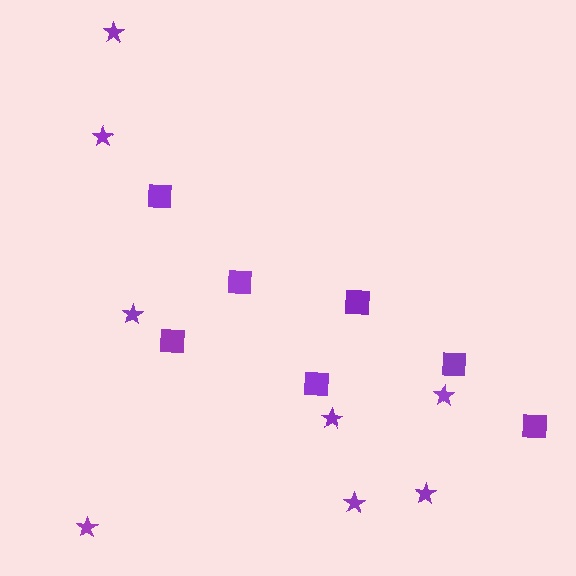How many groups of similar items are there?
There are 2 groups: one group of stars (8) and one group of squares (7).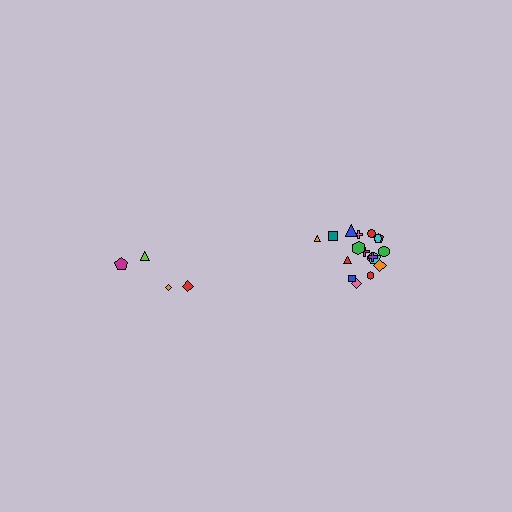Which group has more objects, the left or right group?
The right group.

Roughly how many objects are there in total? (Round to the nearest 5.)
Roughly 20 objects in total.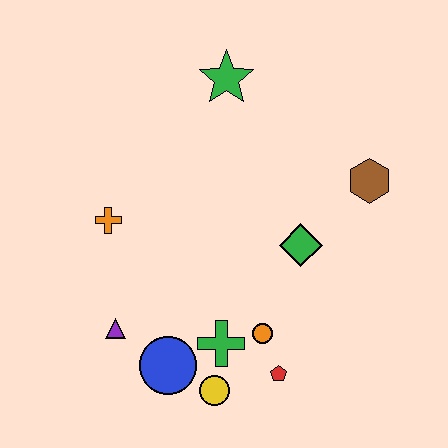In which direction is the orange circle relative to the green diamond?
The orange circle is below the green diamond.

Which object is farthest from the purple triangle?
The brown hexagon is farthest from the purple triangle.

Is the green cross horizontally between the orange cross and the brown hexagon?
Yes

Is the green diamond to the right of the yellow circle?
Yes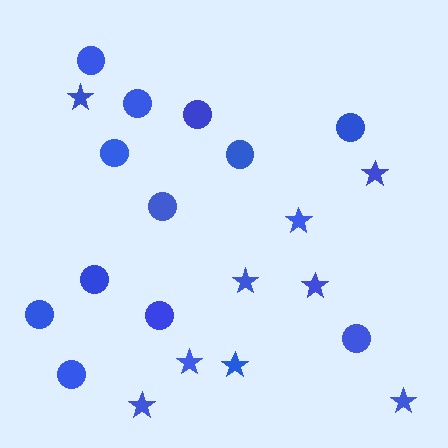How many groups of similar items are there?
There are 2 groups: one group of stars (9) and one group of circles (12).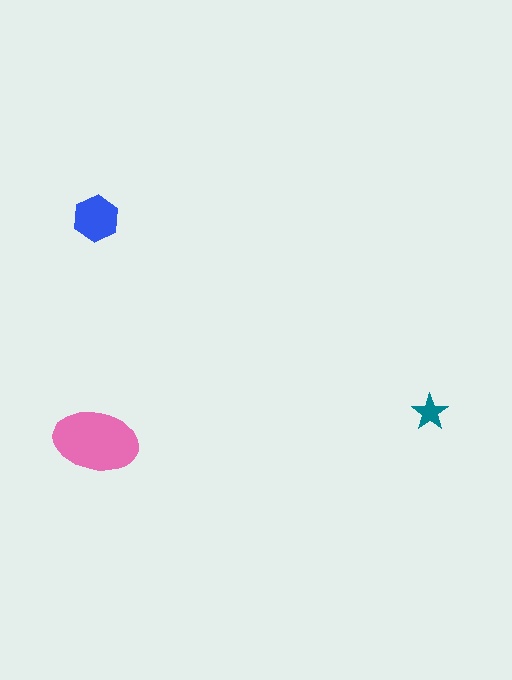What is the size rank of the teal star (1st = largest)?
3rd.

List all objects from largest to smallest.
The pink ellipse, the blue hexagon, the teal star.